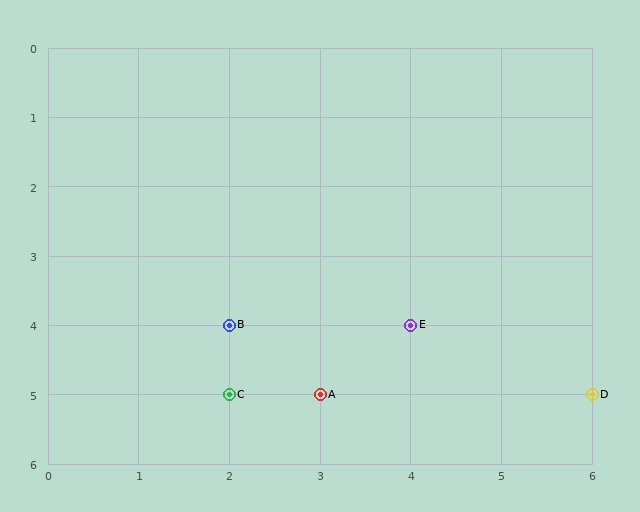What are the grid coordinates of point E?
Point E is at grid coordinates (4, 4).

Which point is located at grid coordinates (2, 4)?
Point B is at (2, 4).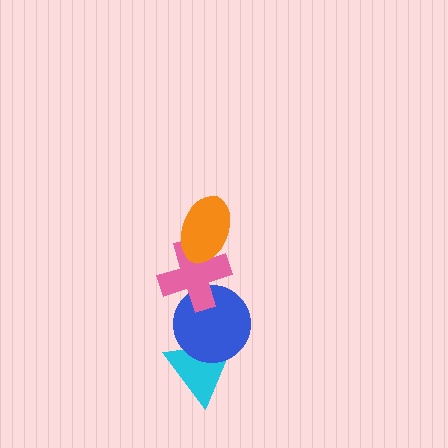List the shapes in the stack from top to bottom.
From top to bottom: the orange ellipse, the pink cross, the blue circle, the cyan triangle.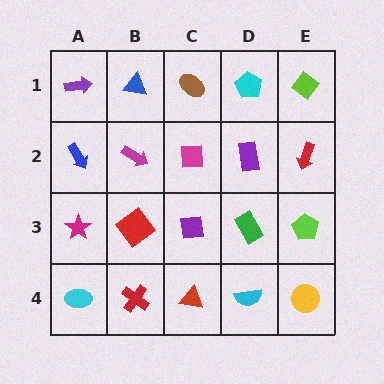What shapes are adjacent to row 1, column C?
A magenta square (row 2, column C), a blue triangle (row 1, column B), a cyan pentagon (row 1, column D).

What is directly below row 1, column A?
A blue arrow.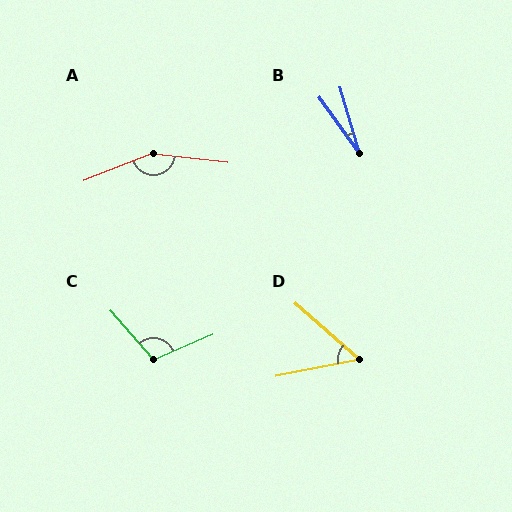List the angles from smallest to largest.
B (19°), D (52°), C (108°), A (152°).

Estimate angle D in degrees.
Approximately 52 degrees.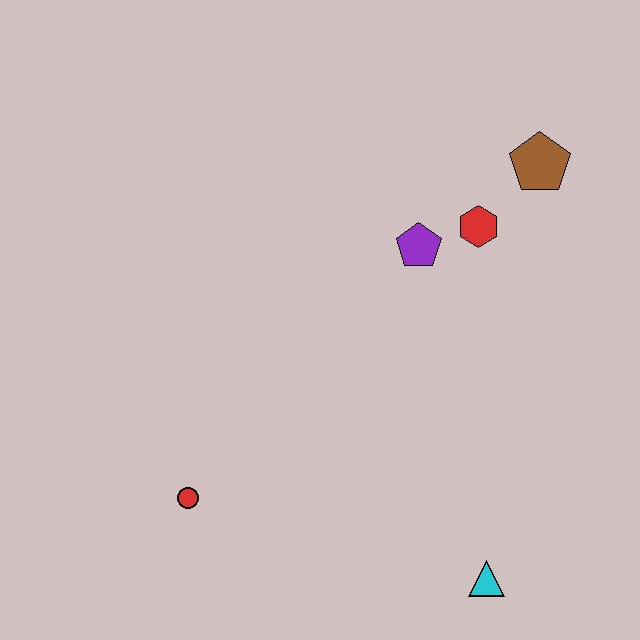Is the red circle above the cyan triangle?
Yes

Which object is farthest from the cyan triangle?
The brown pentagon is farthest from the cyan triangle.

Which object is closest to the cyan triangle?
The red circle is closest to the cyan triangle.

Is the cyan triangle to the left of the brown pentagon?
Yes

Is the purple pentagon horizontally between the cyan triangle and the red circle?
Yes